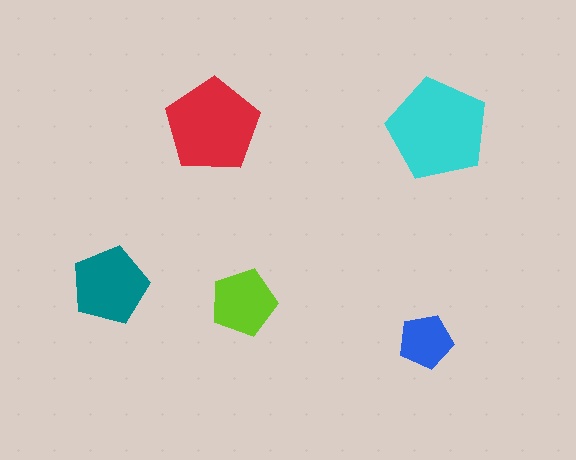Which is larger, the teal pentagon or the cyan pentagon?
The cyan one.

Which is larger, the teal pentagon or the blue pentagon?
The teal one.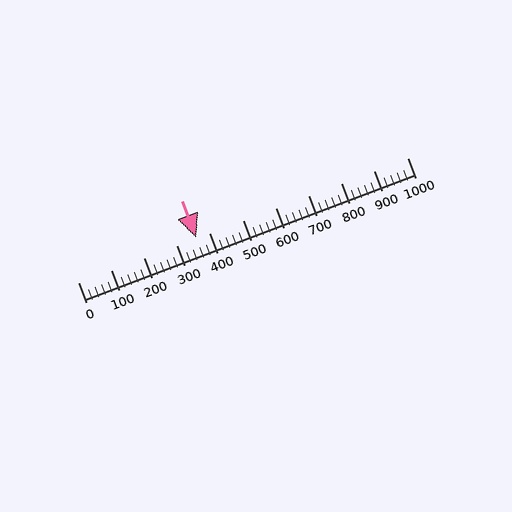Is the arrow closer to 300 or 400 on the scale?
The arrow is closer to 400.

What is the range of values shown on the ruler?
The ruler shows values from 0 to 1000.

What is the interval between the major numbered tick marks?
The major tick marks are spaced 100 units apart.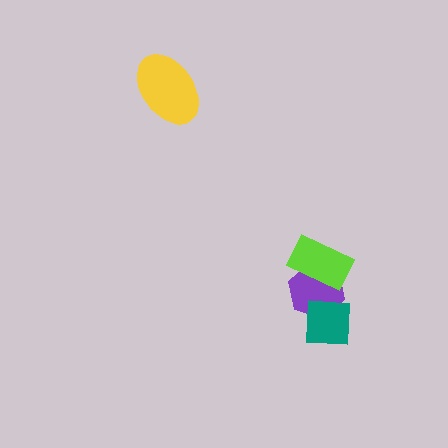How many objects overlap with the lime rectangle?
1 object overlaps with the lime rectangle.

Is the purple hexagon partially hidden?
Yes, it is partially covered by another shape.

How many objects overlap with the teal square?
1 object overlaps with the teal square.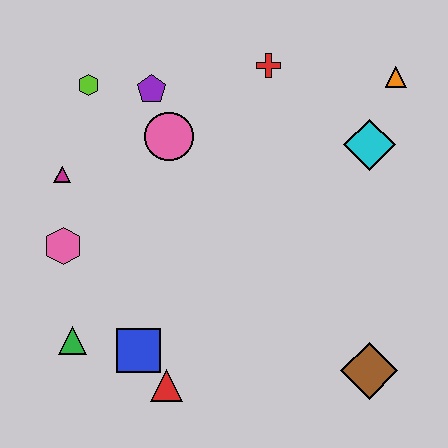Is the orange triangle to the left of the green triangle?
No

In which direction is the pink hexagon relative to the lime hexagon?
The pink hexagon is below the lime hexagon.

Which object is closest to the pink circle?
The purple pentagon is closest to the pink circle.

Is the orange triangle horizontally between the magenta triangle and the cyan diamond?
No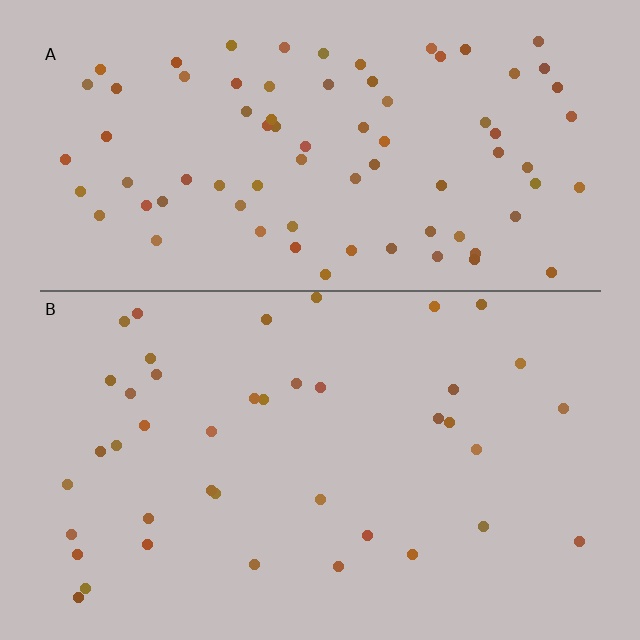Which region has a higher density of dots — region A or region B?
A (the top).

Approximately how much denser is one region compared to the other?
Approximately 2.0× — region A over region B.